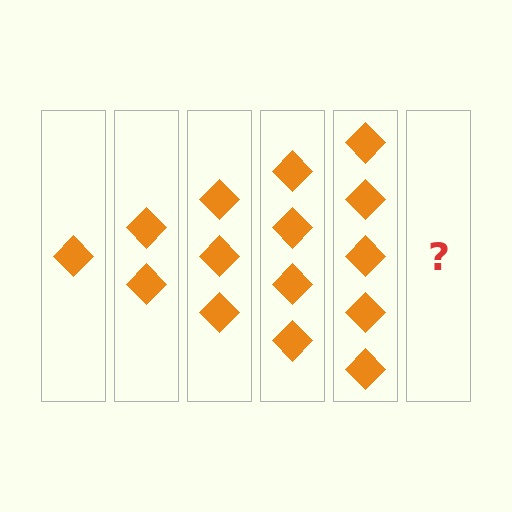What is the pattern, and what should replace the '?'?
The pattern is that each step adds one more diamond. The '?' should be 6 diamonds.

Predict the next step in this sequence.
The next step is 6 diamonds.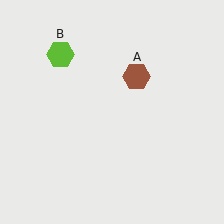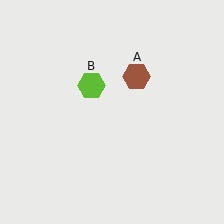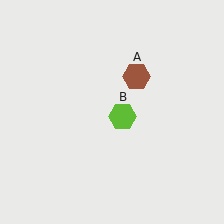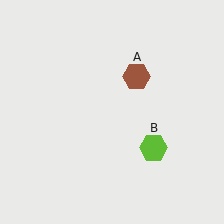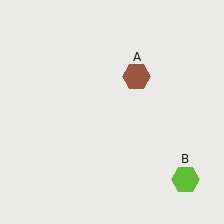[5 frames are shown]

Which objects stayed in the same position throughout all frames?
Brown hexagon (object A) remained stationary.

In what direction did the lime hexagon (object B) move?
The lime hexagon (object B) moved down and to the right.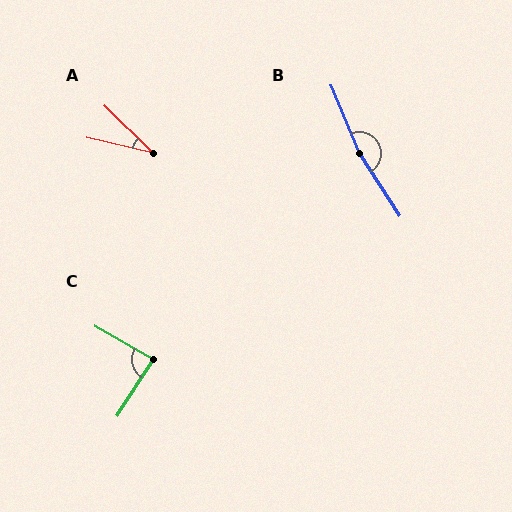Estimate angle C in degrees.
Approximately 88 degrees.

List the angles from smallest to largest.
A (31°), C (88°), B (170°).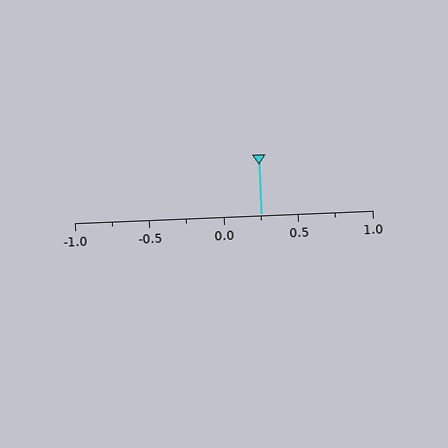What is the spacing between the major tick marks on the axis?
The major ticks are spaced 0.5 apart.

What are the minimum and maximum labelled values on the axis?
The axis runs from -1.0 to 1.0.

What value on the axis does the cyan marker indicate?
The marker indicates approximately 0.25.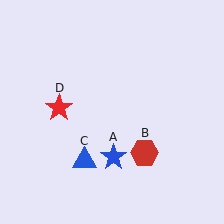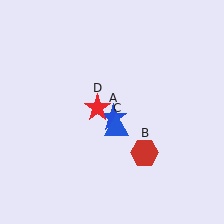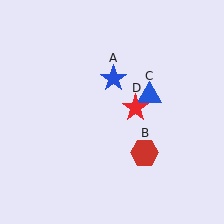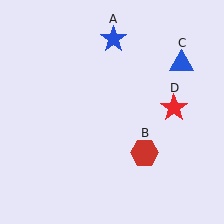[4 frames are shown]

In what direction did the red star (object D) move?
The red star (object D) moved right.